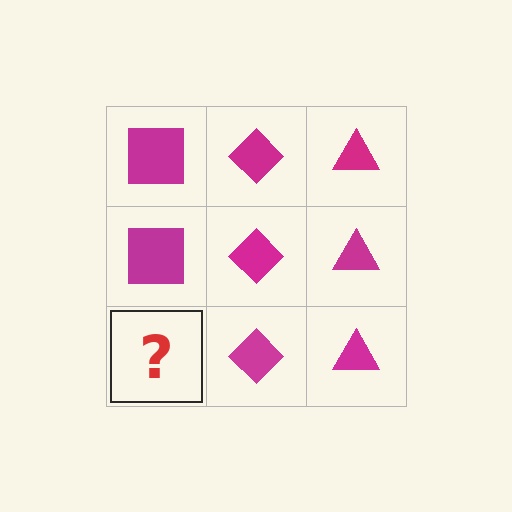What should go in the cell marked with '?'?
The missing cell should contain a magenta square.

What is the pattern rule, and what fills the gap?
The rule is that each column has a consistent shape. The gap should be filled with a magenta square.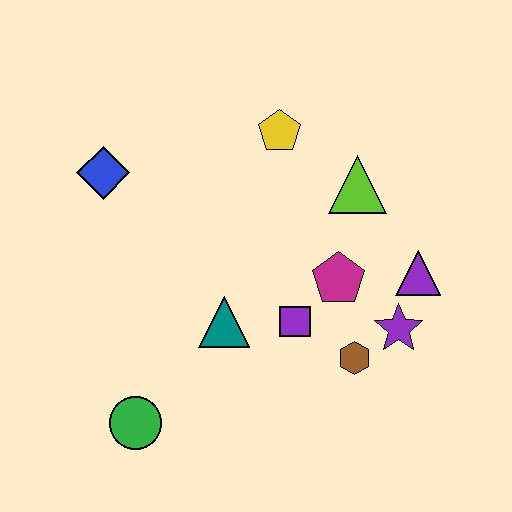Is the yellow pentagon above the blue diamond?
Yes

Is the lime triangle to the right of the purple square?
Yes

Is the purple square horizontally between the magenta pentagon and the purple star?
No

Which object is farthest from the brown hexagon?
The blue diamond is farthest from the brown hexagon.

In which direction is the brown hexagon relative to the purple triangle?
The brown hexagon is below the purple triangle.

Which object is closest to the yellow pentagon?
The lime triangle is closest to the yellow pentagon.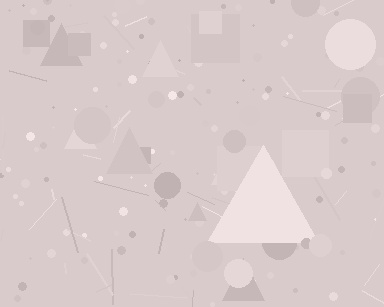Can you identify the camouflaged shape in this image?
The camouflaged shape is a triangle.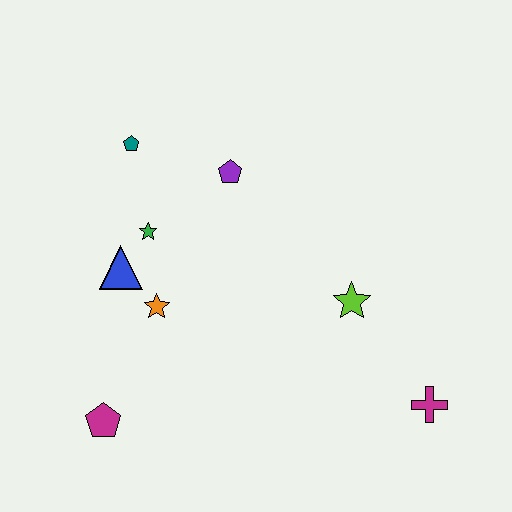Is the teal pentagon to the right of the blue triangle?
Yes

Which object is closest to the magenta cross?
The lime star is closest to the magenta cross.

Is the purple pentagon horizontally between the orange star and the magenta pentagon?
No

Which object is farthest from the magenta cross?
The teal pentagon is farthest from the magenta cross.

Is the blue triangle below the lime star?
No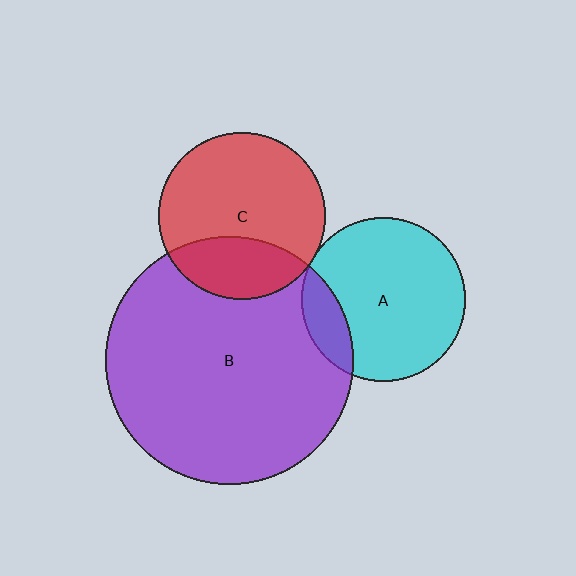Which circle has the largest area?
Circle B (purple).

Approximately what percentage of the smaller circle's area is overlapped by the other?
Approximately 30%.